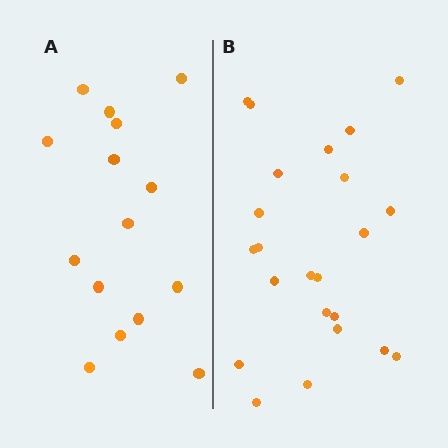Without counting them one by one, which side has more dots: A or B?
Region B (the right region) has more dots.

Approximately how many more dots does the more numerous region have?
Region B has roughly 8 or so more dots than region A.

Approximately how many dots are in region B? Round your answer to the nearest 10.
About 20 dots. (The exact count is 23, which rounds to 20.)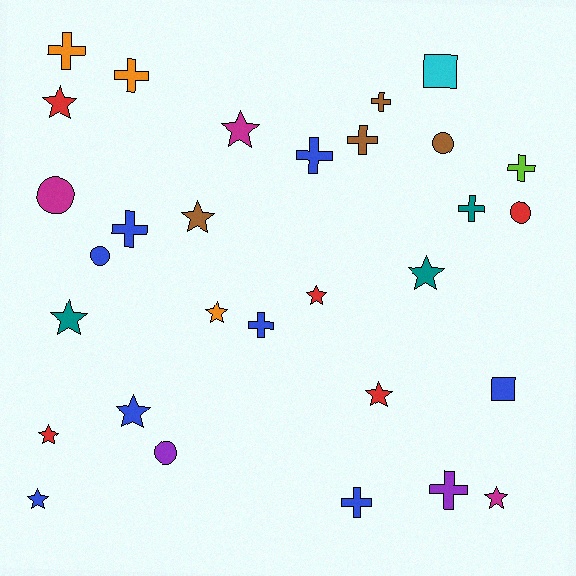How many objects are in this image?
There are 30 objects.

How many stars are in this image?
There are 12 stars.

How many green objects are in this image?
There are no green objects.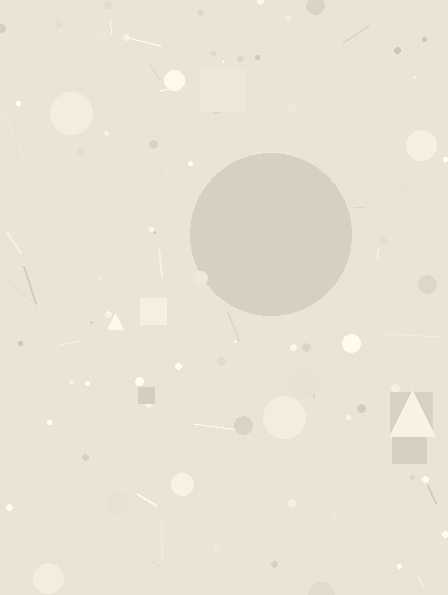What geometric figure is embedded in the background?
A circle is embedded in the background.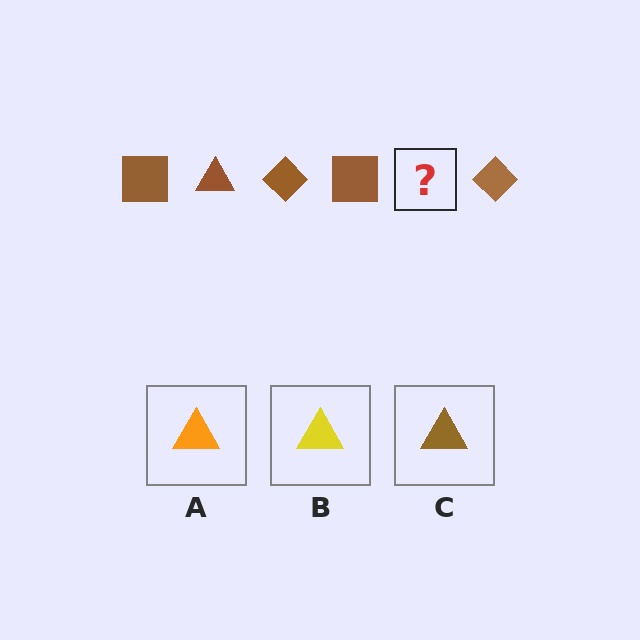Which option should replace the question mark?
Option C.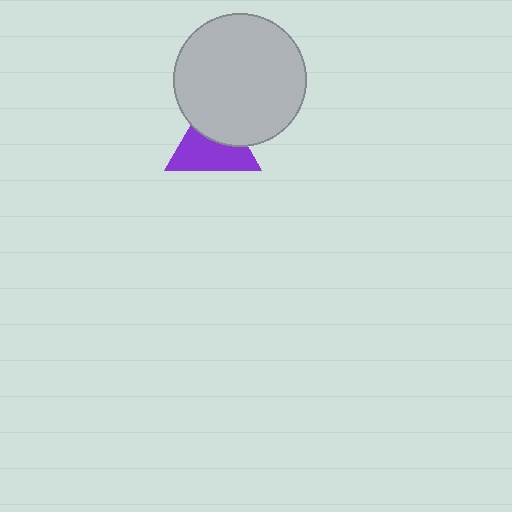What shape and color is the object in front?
The object in front is a light gray circle.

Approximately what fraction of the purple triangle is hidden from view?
Roughly 40% of the purple triangle is hidden behind the light gray circle.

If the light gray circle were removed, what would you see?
You would see the complete purple triangle.